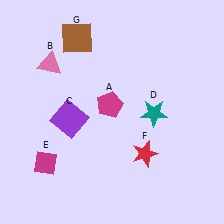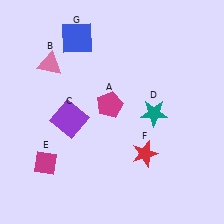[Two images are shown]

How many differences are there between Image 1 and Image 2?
There is 1 difference between the two images.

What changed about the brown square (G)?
In Image 1, G is brown. In Image 2, it changed to blue.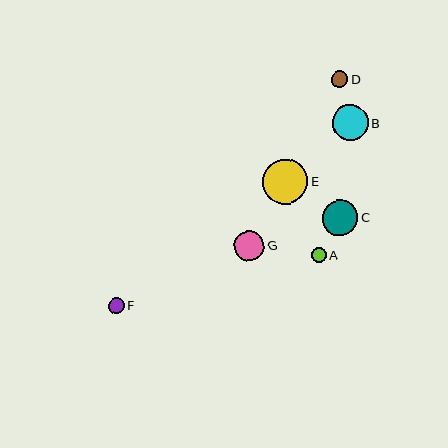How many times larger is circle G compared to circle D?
Circle G is approximately 1.8 times the size of circle D.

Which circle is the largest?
Circle E is the largest with a size of approximately 45 pixels.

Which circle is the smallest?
Circle A is the smallest with a size of approximately 15 pixels.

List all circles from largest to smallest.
From largest to smallest: E, C, B, G, D, F, A.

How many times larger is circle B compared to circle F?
Circle B is approximately 2.2 times the size of circle F.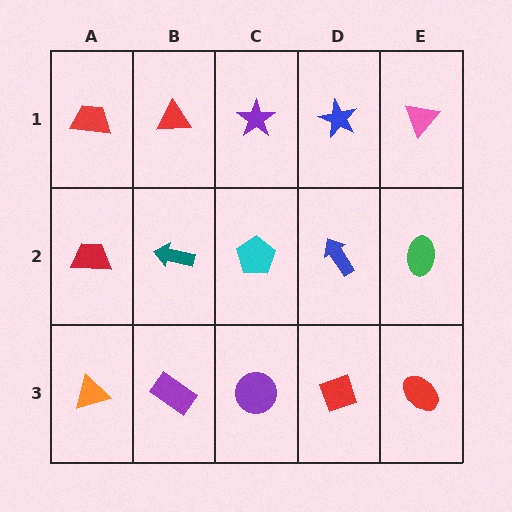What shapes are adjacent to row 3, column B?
A teal arrow (row 2, column B), an orange triangle (row 3, column A), a purple circle (row 3, column C).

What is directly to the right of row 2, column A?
A teal arrow.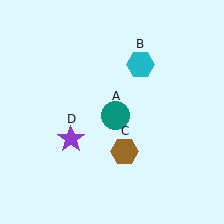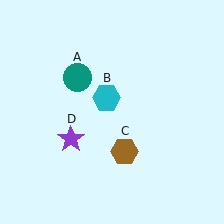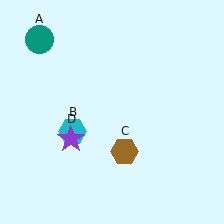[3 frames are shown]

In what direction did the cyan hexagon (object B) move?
The cyan hexagon (object B) moved down and to the left.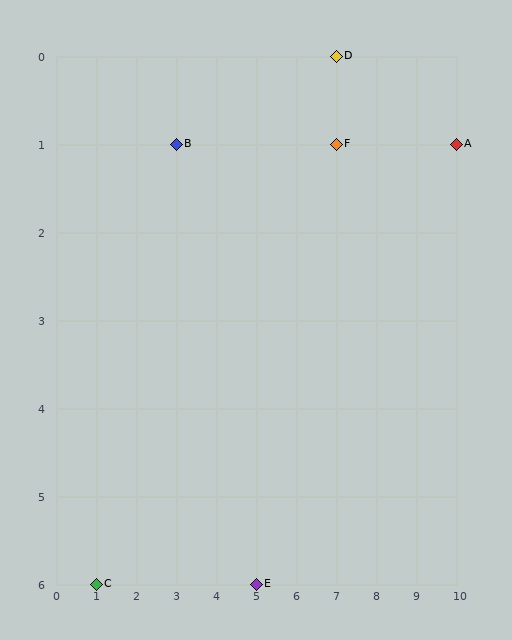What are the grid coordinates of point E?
Point E is at grid coordinates (5, 6).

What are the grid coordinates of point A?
Point A is at grid coordinates (10, 1).